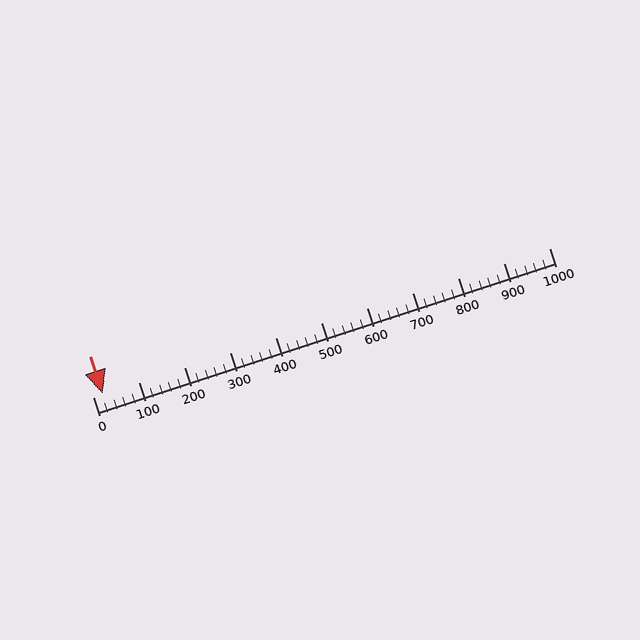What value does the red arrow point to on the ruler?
The red arrow points to approximately 21.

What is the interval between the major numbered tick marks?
The major tick marks are spaced 100 units apart.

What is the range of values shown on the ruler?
The ruler shows values from 0 to 1000.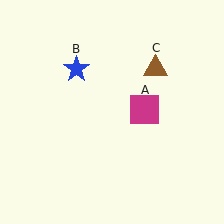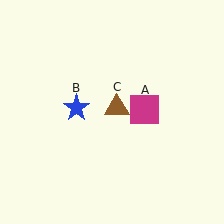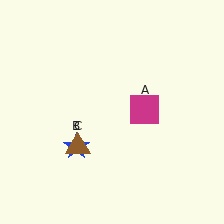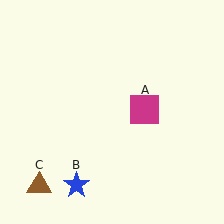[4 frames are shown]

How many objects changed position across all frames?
2 objects changed position: blue star (object B), brown triangle (object C).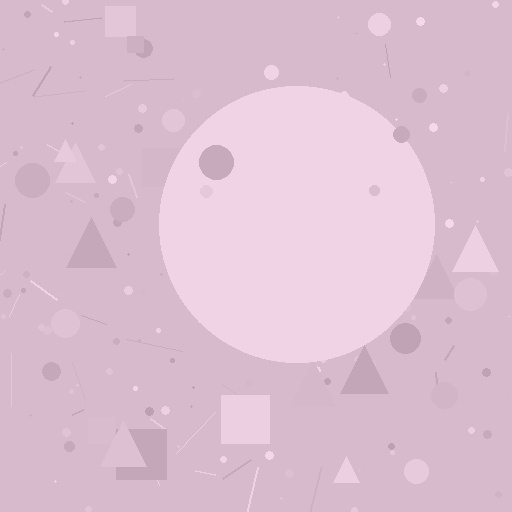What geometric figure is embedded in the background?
A circle is embedded in the background.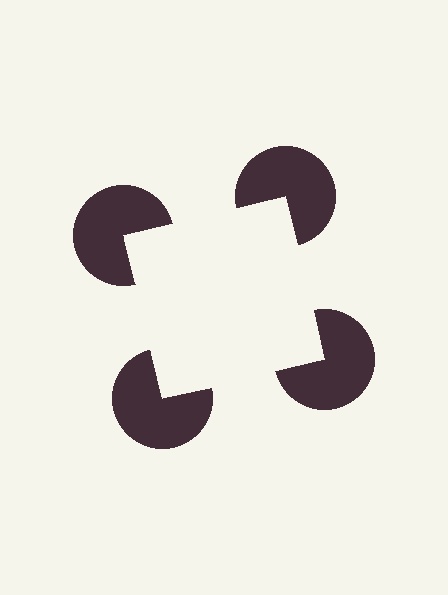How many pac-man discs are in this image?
There are 4 — one at each vertex of the illusory square.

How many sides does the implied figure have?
4 sides.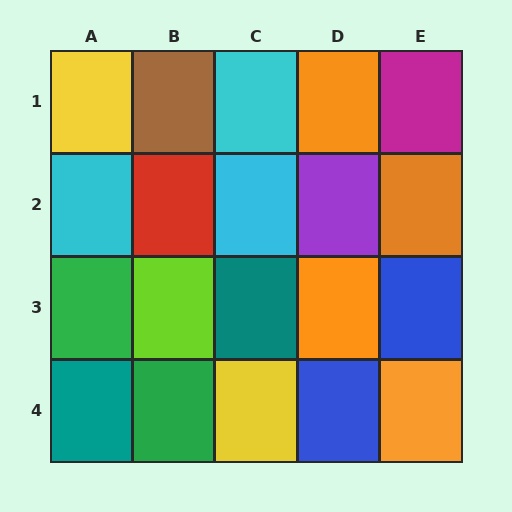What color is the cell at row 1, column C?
Cyan.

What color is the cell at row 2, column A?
Cyan.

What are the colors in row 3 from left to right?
Green, lime, teal, orange, blue.